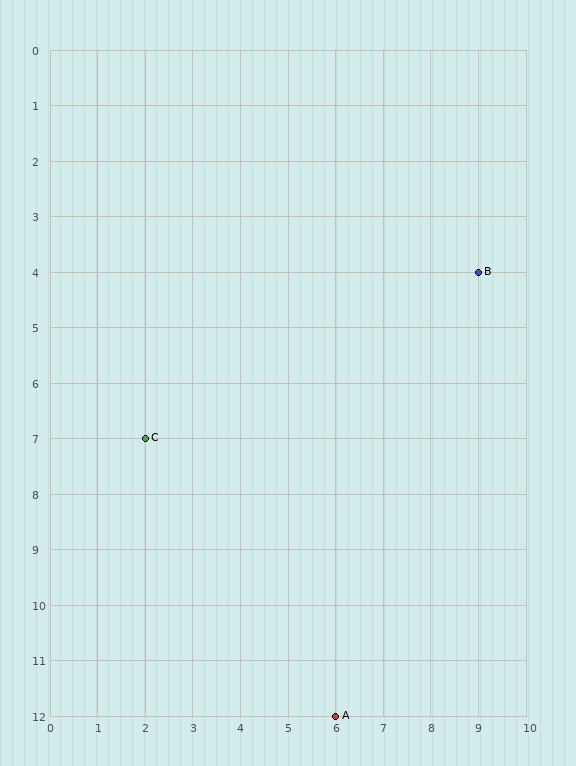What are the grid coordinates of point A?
Point A is at grid coordinates (6, 12).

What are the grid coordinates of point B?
Point B is at grid coordinates (9, 4).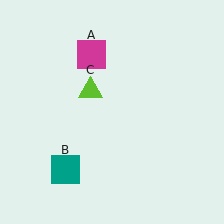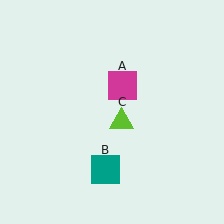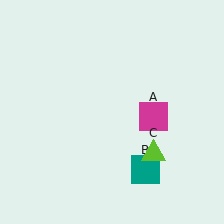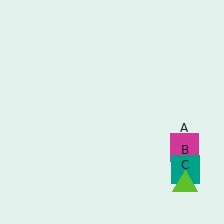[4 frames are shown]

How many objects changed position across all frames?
3 objects changed position: magenta square (object A), teal square (object B), lime triangle (object C).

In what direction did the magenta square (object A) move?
The magenta square (object A) moved down and to the right.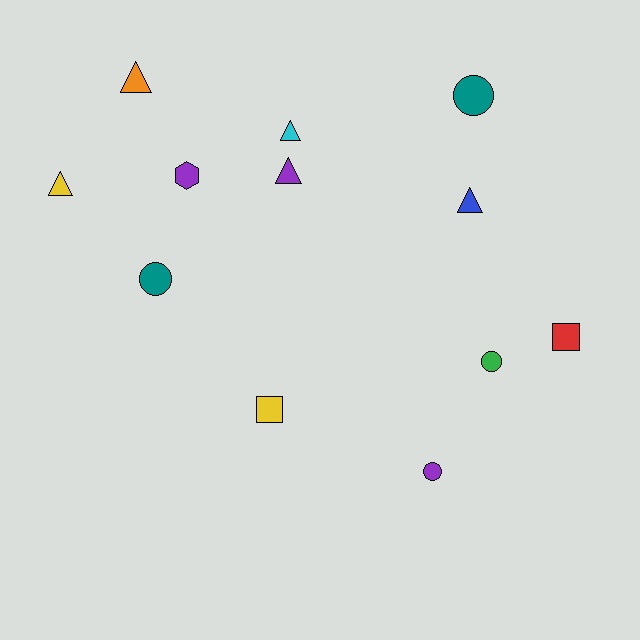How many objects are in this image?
There are 12 objects.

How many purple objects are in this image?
There are 3 purple objects.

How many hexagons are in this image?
There is 1 hexagon.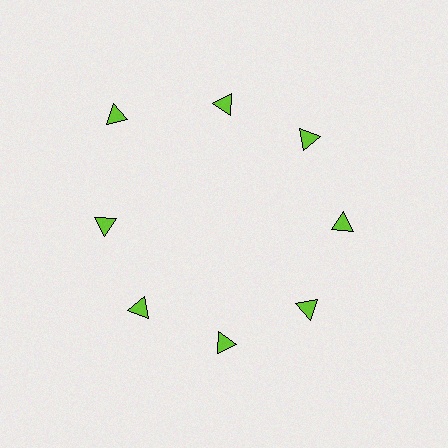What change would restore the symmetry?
The symmetry would be restored by moving it inward, back onto the ring so that all 8 triangles sit at equal angles and equal distance from the center.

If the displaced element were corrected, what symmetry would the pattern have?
It would have 8-fold rotational symmetry — the pattern would map onto itself every 45 degrees.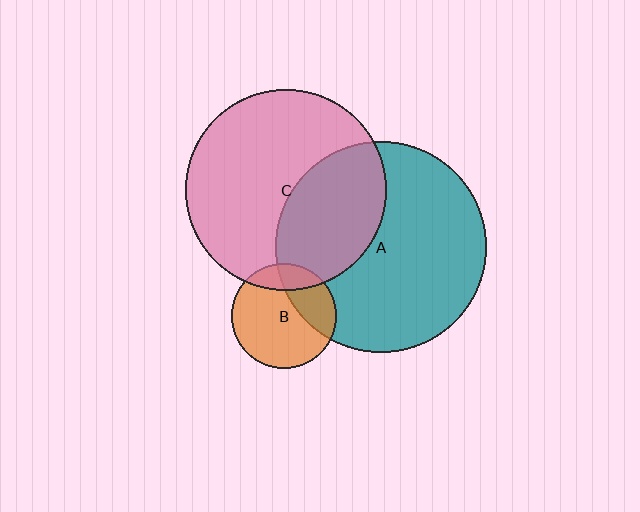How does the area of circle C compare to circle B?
Approximately 3.7 times.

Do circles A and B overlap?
Yes.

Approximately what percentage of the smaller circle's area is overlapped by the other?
Approximately 30%.